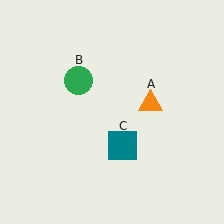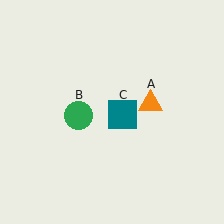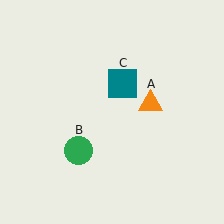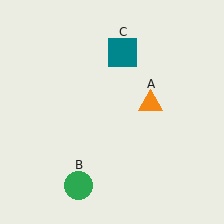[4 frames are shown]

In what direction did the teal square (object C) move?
The teal square (object C) moved up.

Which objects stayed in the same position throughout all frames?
Orange triangle (object A) remained stationary.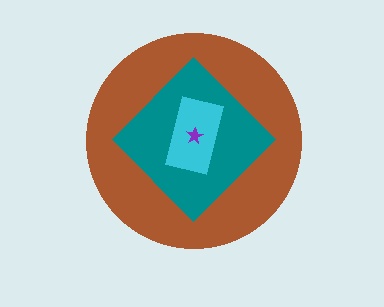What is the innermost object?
The purple star.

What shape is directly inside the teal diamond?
The cyan rectangle.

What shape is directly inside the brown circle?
The teal diamond.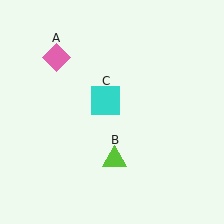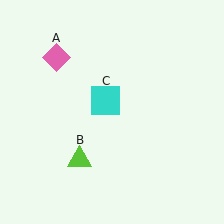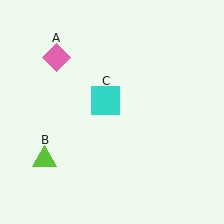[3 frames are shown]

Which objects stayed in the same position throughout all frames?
Pink diamond (object A) and cyan square (object C) remained stationary.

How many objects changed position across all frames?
1 object changed position: lime triangle (object B).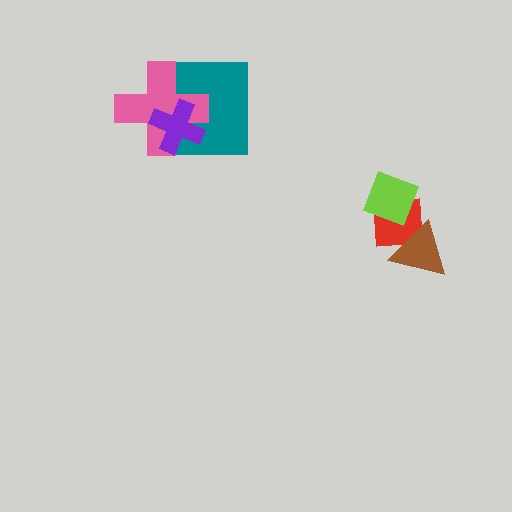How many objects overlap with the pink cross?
2 objects overlap with the pink cross.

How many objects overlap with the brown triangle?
1 object overlaps with the brown triangle.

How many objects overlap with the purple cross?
2 objects overlap with the purple cross.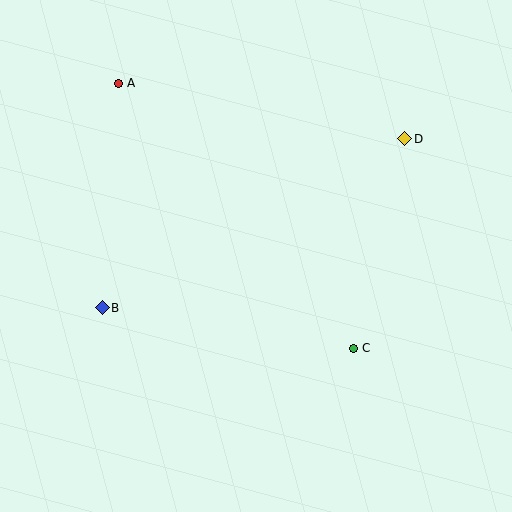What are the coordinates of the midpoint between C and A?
The midpoint between C and A is at (236, 216).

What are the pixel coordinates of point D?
Point D is at (405, 139).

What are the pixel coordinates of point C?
Point C is at (353, 348).